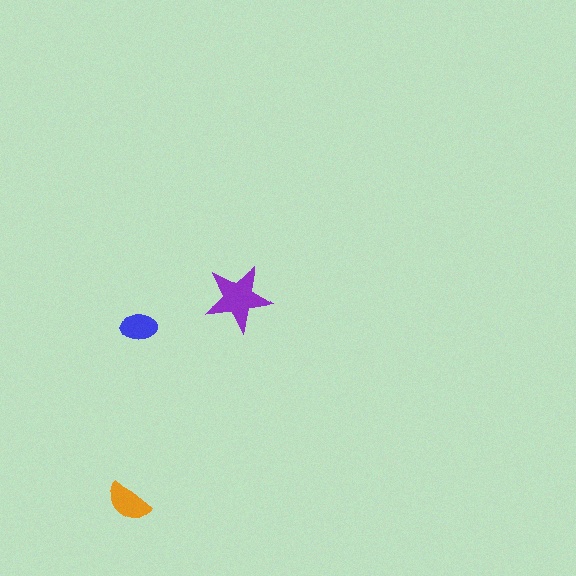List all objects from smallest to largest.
The blue ellipse, the orange semicircle, the purple star.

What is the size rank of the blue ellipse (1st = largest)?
3rd.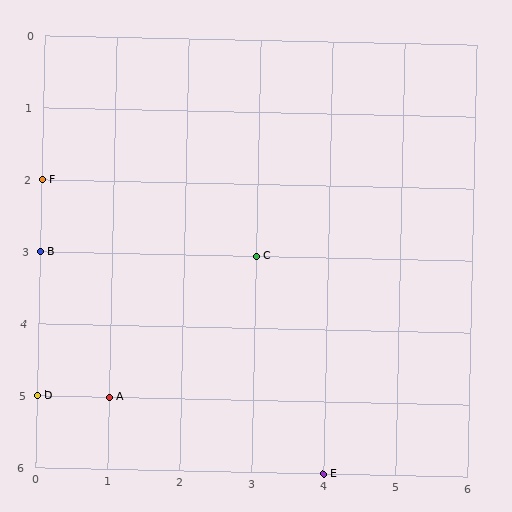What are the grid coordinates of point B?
Point B is at grid coordinates (0, 3).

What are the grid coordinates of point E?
Point E is at grid coordinates (4, 6).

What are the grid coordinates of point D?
Point D is at grid coordinates (0, 5).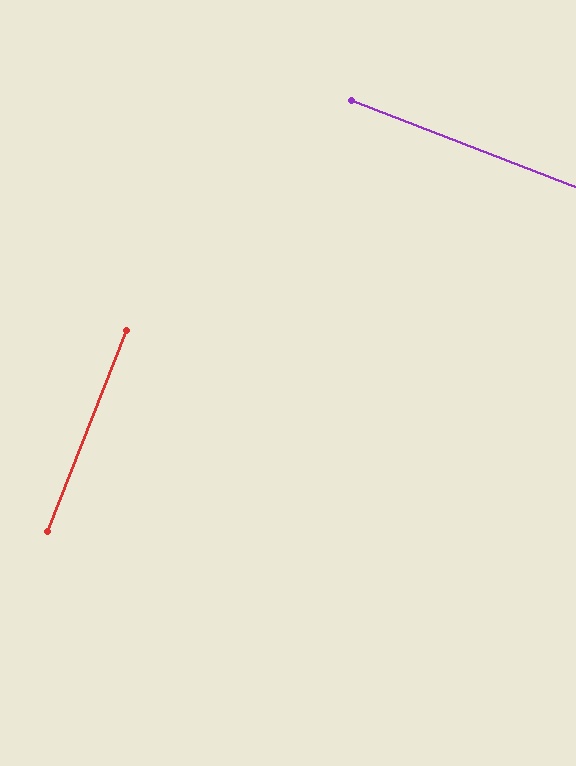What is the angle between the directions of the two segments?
Approximately 90 degrees.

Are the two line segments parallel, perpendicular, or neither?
Perpendicular — they meet at approximately 90°.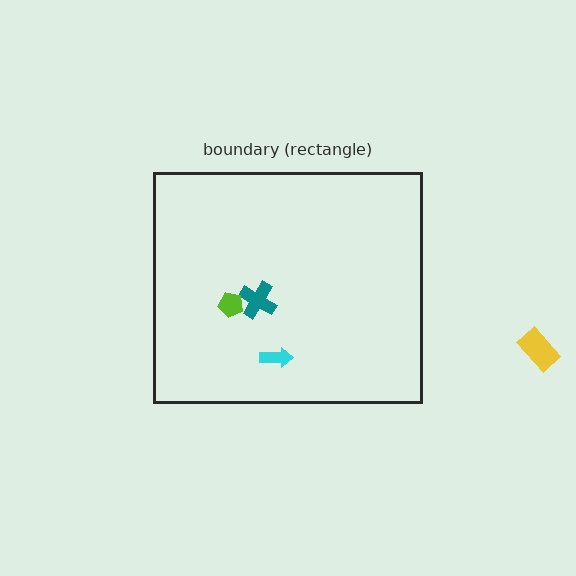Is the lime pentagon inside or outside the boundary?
Inside.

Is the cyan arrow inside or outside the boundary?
Inside.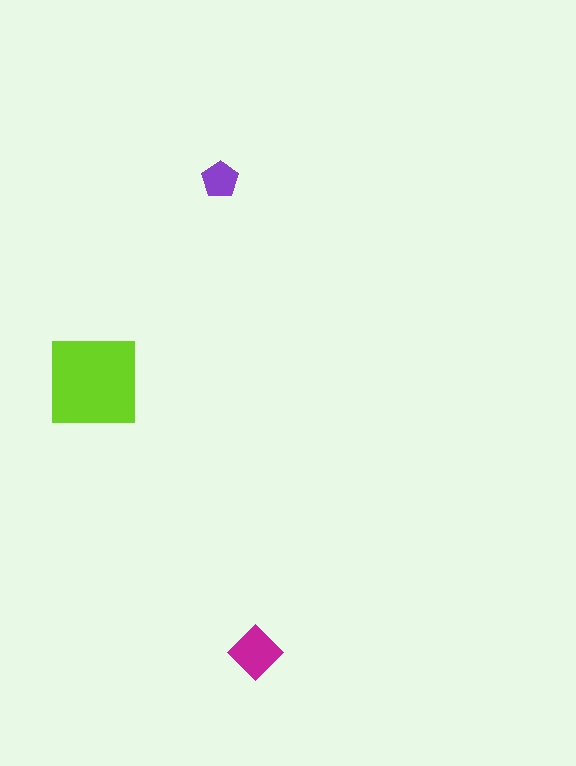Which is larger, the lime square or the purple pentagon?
The lime square.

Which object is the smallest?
The purple pentagon.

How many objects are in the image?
There are 3 objects in the image.